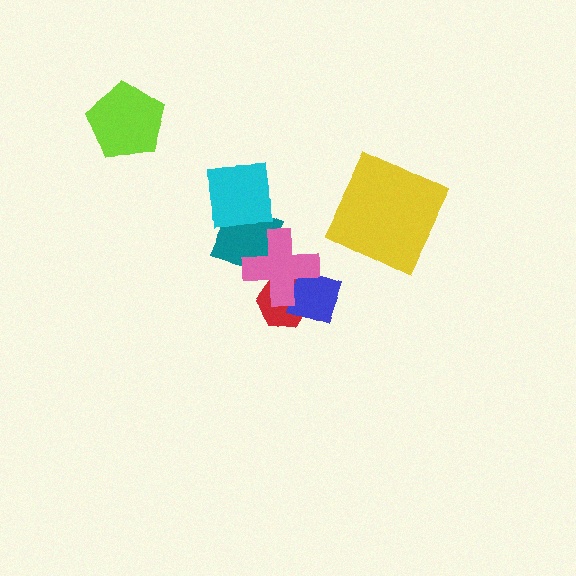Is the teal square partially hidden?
Yes, it is partially covered by another shape.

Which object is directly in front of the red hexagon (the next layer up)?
The blue diamond is directly in front of the red hexagon.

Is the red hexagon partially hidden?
Yes, it is partially covered by another shape.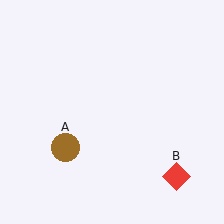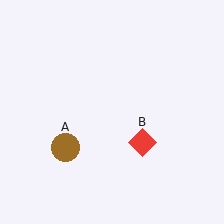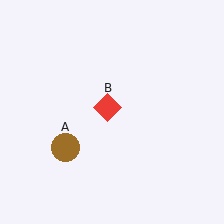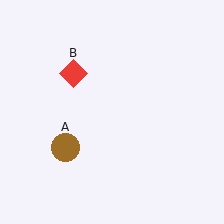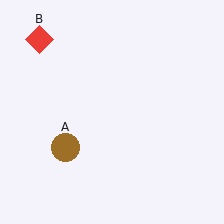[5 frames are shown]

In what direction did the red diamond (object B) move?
The red diamond (object B) moved up and to the left.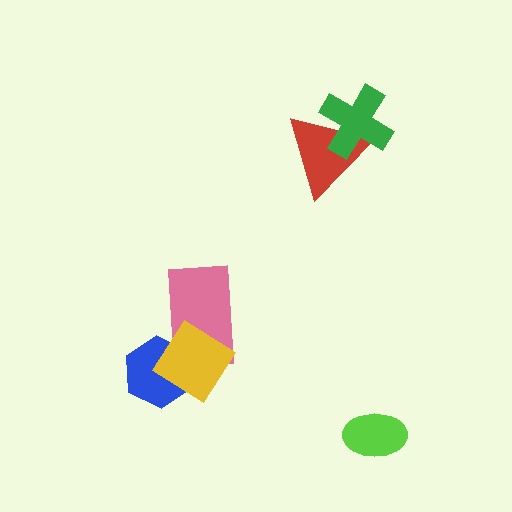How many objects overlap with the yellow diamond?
2 objects overlap with the yellow diamond.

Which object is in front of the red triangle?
The green cross is in front of the red triangle.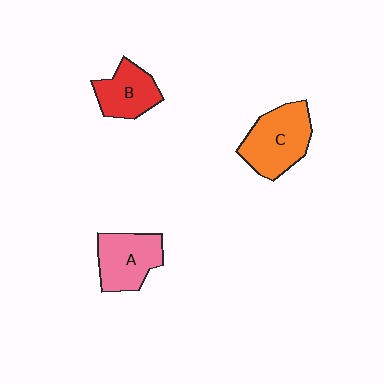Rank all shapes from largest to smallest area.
From largest to smallest: C (orange), A (pink), B (red).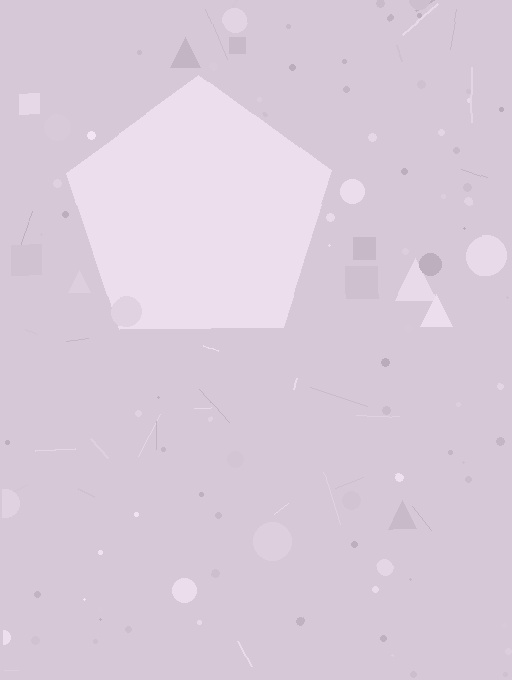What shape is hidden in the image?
A pentagon is hidden in the image.